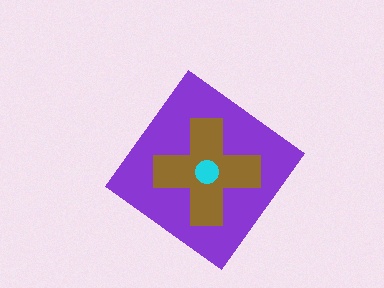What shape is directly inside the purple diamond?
The brown cross.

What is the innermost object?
The cyan circle.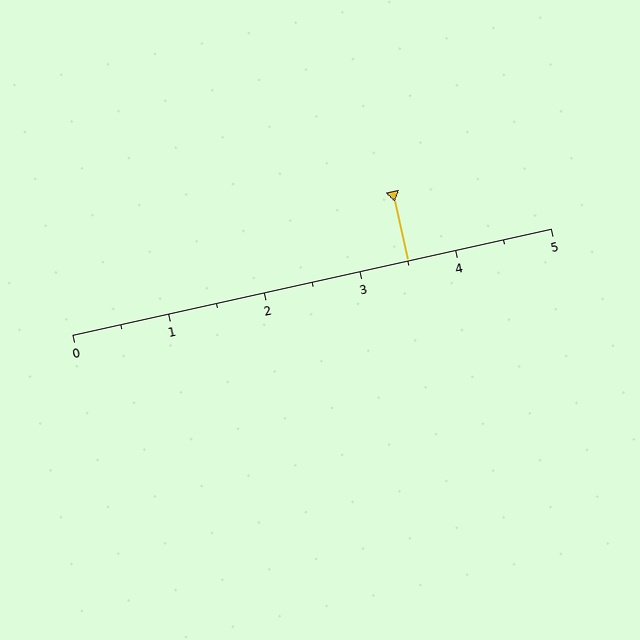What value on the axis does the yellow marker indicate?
The marker indicates approximately 3.5.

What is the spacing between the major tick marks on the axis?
The major ticks are spaced 1 apart.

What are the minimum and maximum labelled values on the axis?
The axis runs from 0 to 5.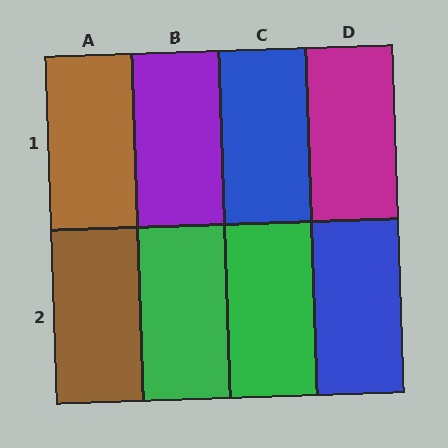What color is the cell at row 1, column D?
Magenta.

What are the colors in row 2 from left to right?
Brown, green, green, blue.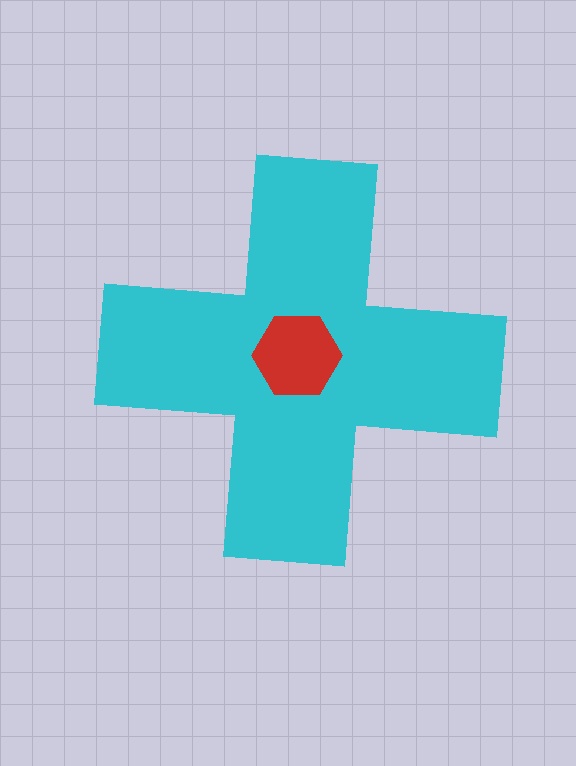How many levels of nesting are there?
2.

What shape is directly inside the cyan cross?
The red hexagon.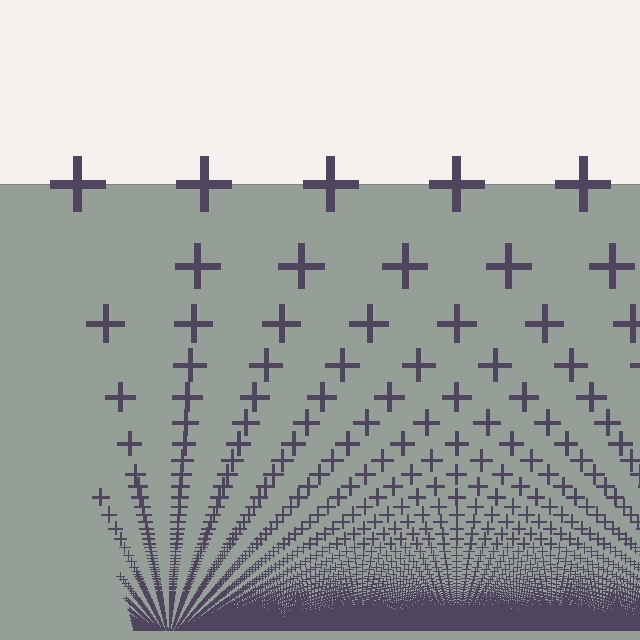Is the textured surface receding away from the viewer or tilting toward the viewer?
The surface appears to tilt toward the viewer. Texture elements get larger and sparser toward the top.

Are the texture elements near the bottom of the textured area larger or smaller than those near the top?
Smaller. The gradient is inverted — elements near the bottom are smaller and denser.